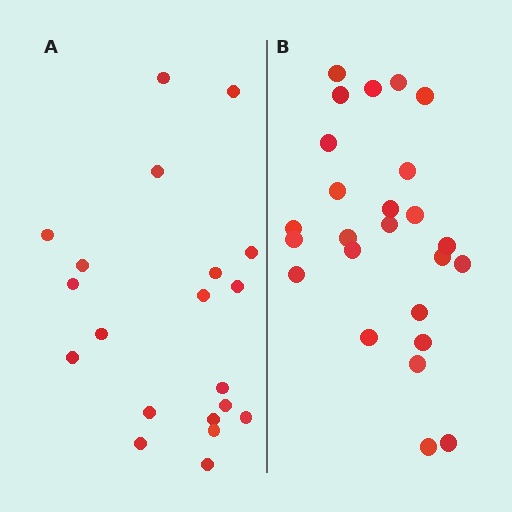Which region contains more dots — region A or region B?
Region B (the right region) has more dots.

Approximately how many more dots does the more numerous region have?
Region B has about 5 more dots than region A.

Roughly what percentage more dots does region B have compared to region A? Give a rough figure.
About 25% more.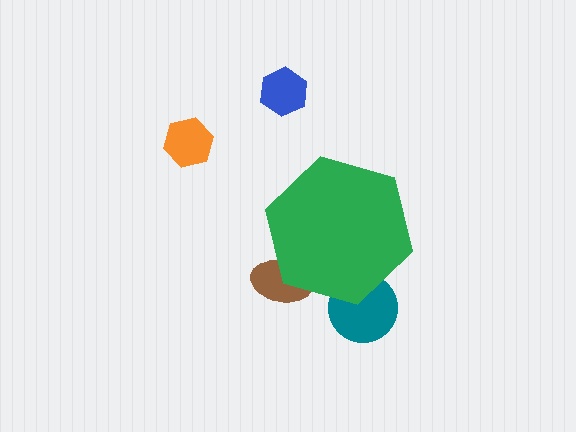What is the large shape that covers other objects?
A green hexagon.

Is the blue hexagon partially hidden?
No, the blue hexagon is fully visible.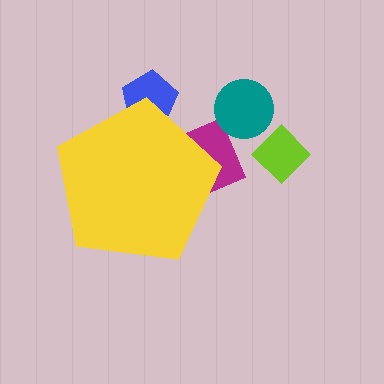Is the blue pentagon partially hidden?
Yes, the blue pentagon is partially hidden behind the yellow pentagon.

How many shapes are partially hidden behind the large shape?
2 shapes are partially hidden.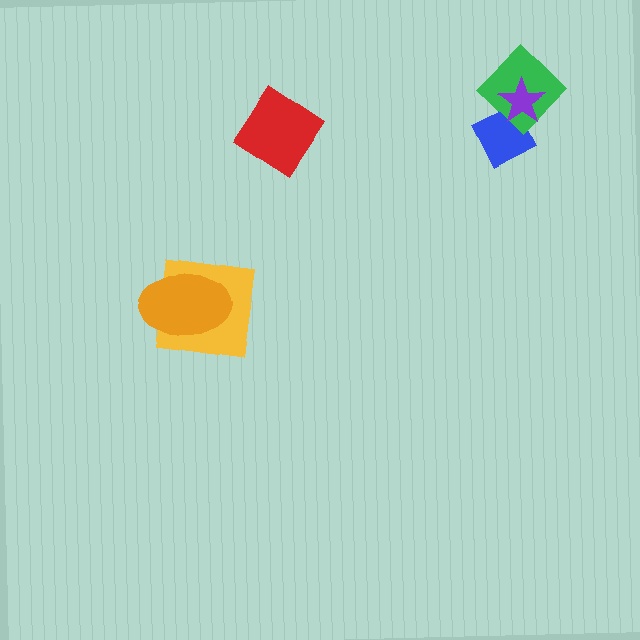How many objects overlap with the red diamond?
0 objects overlap with the red diamond.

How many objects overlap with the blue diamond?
2 objects overlap with the blue diamond.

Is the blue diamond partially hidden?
Yes, it is partially covered by another shape.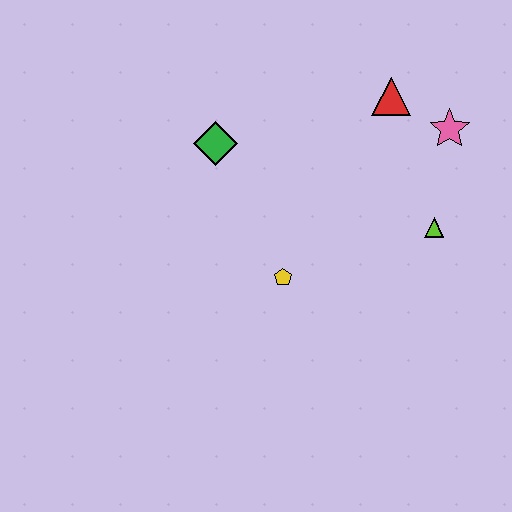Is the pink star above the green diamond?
Yes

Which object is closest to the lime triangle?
The pink star is closest to the lime triangle.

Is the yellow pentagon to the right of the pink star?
No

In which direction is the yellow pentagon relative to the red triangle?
The yellow pentagon is below the red triangle.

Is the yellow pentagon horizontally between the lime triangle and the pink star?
No